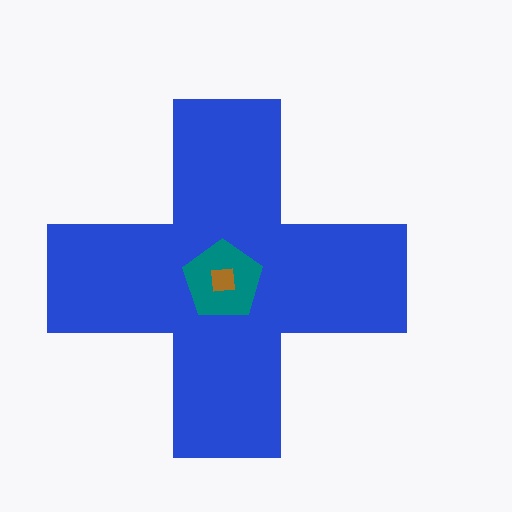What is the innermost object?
The brown square.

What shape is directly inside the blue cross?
The teal pentagon.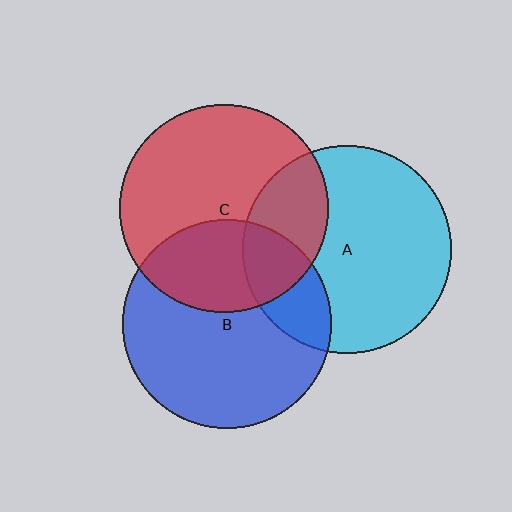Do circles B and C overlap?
Yes.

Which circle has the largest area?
Circle B (blue).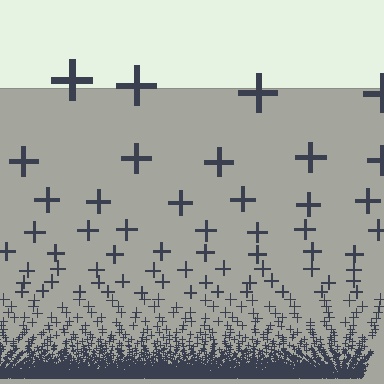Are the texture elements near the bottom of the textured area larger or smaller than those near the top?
Smaller. The gradient is inverted — elements near the bottom are smaller and denser.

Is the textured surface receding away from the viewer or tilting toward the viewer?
The surface appears to tilt toward the viewer. Texture elements get larger and sparser toward the top.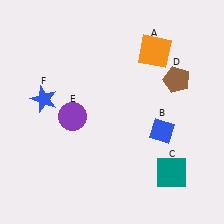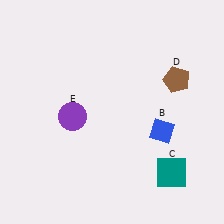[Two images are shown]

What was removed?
The blue star (F), the orange square (A) were removed in Image 2.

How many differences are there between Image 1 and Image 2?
There are 2 differences between the two images.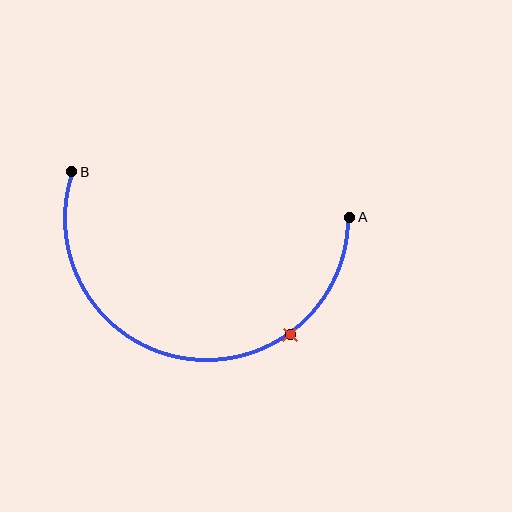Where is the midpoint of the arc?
The arc midpoint is the point on the curve farthest from the straight line joining A and B. It sits below that line.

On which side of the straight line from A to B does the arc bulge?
The arc bulges below the straight line connecting A and B.